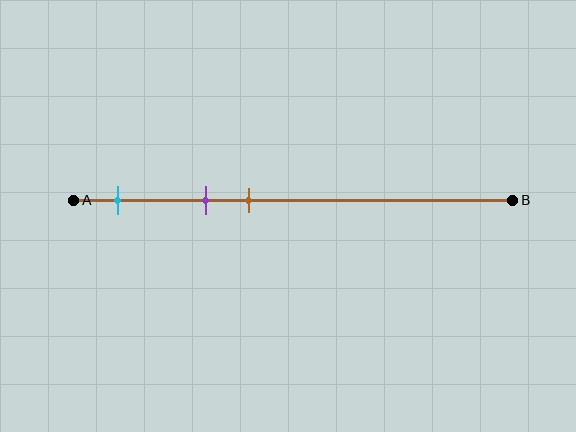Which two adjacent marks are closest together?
The purple and brown marks are the closest adjacent pair.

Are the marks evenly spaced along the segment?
Yes, the marks are approximately evenly spaced.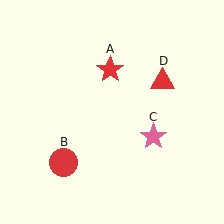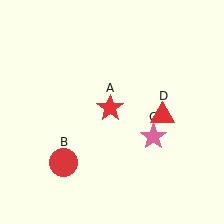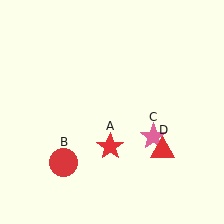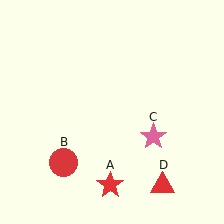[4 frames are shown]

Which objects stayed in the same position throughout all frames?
Red circle (object B) and pink star (object C) remained stationary.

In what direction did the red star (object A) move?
The red star (object A) moved down.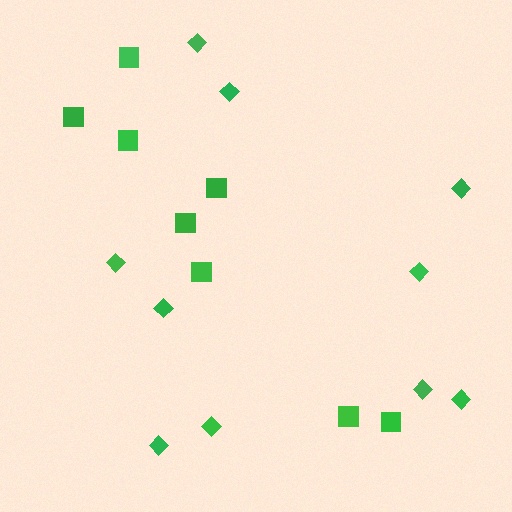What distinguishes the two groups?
There are 2 groups: one group of diamonds (10) and one group of squares (8).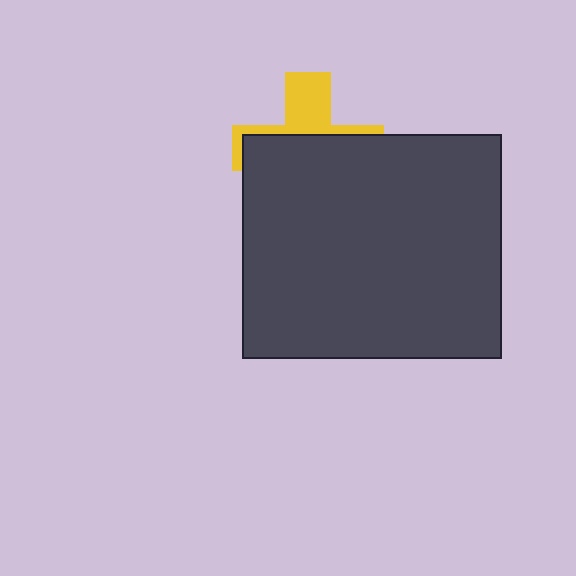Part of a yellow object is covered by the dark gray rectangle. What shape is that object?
It is a cross.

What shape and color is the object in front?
The object in front is a dark gray rectangle.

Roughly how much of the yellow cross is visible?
A small part of it is visible (roughly 34%).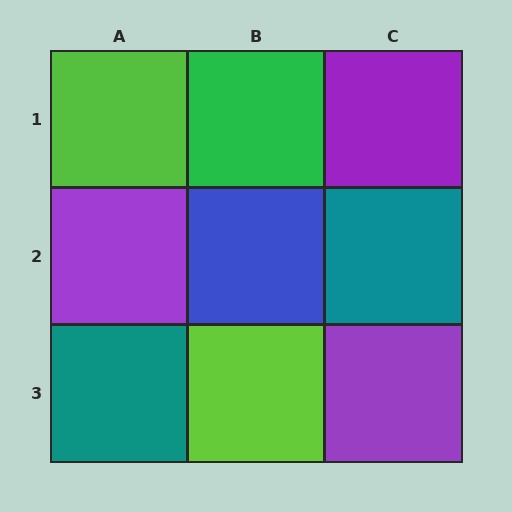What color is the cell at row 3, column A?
Teal.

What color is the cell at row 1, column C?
Purple.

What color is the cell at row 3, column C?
Purple.